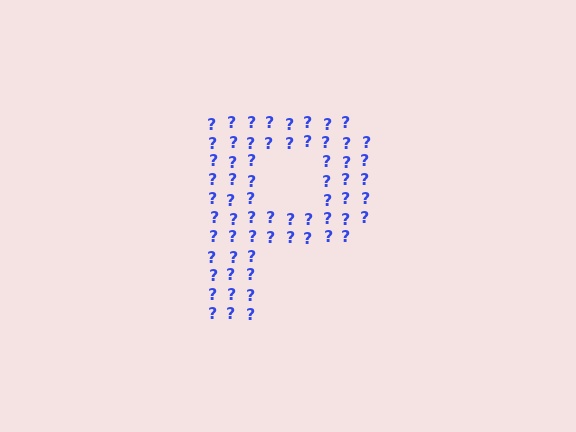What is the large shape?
The large shape is the letter P.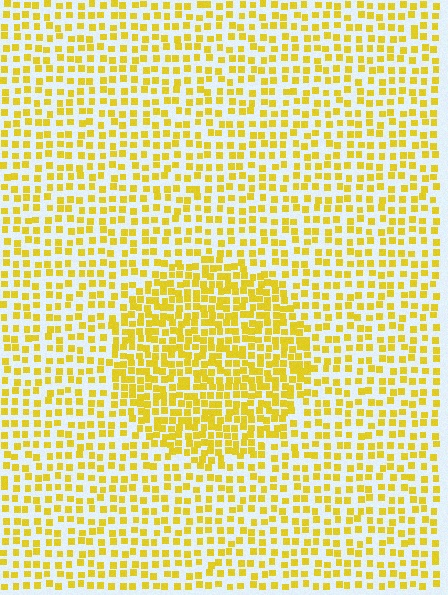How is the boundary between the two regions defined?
The boundary is defined by a change in element density (approximately 1.8x ratio). All elements are the same color, size, and shape.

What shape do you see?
I see a circle.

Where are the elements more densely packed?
The elements are more densely packed inside the circle boundary.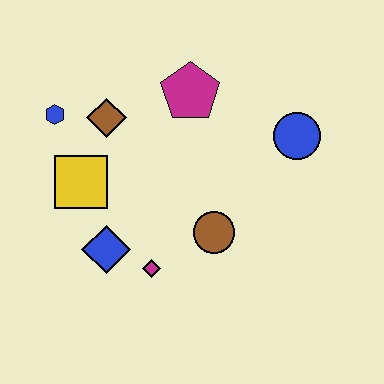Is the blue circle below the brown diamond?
Yes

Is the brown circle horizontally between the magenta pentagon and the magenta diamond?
No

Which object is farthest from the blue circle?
The blue hexagon is farthest from the blue circle.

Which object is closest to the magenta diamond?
The blue diamond is closest to the magenta diamond.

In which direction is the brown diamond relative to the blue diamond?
The brown diamond is above the blue diamond.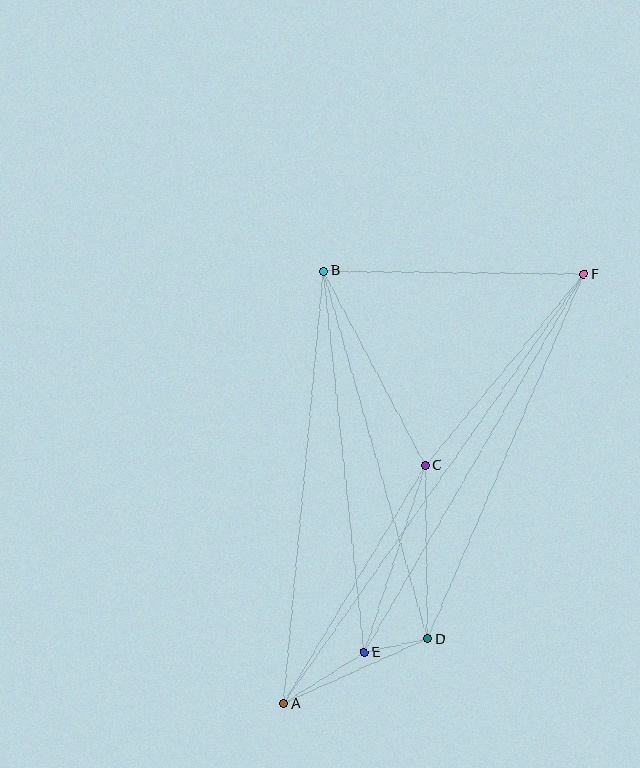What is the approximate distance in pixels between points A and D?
The distance between A and D is approximately 158 pixels.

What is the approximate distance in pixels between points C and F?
The distance between C and F is approximately 248 pixels.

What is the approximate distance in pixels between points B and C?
The distance between B and C is approximately 219 pixels.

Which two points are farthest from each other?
Points A and F are farthest from each other.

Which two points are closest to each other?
Points D and E are closest to each other.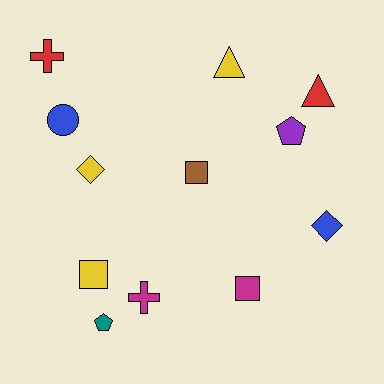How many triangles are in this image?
There are 2 triangles.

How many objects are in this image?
There are 12 objects.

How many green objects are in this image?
There are no green objects.